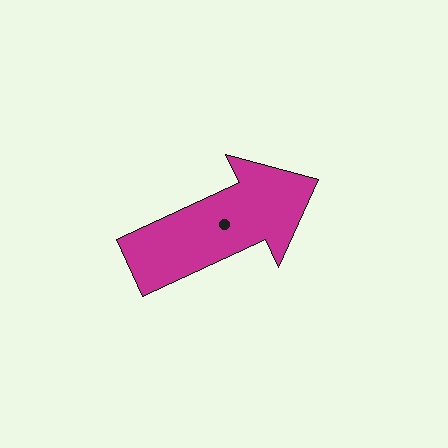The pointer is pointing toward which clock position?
Roughly 2 o'clock.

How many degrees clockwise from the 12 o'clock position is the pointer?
Approximately 65 degrees.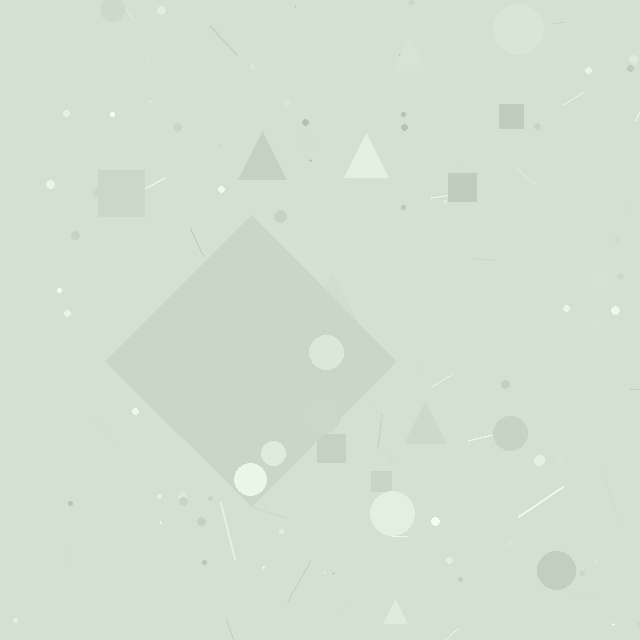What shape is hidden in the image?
A diamond is hidden in the image.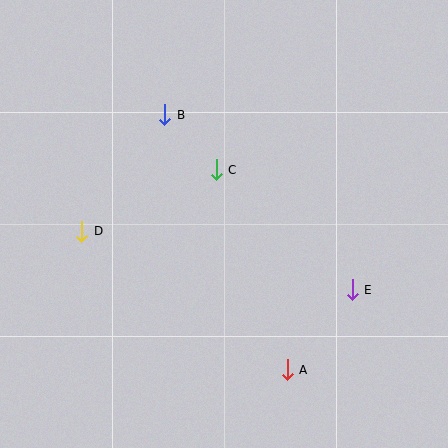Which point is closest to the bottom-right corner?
Point A is closest to the bottom-right corner.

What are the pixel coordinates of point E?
Point E is at (352, 290).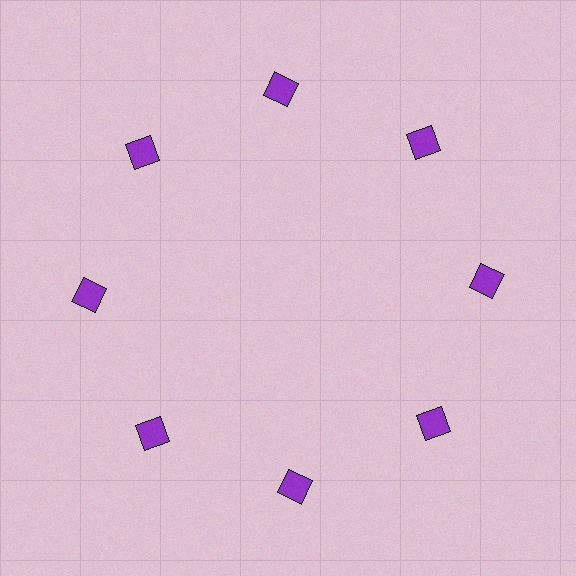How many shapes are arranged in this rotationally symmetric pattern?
There are 8 shapes, arranged in 8 groups of 1.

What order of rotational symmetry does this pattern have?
This pattern has 8-fold rotational symmetry.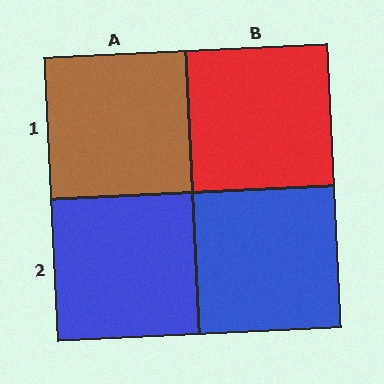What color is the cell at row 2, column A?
Blue.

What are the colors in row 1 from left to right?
Brown, red.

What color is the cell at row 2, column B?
Blue.